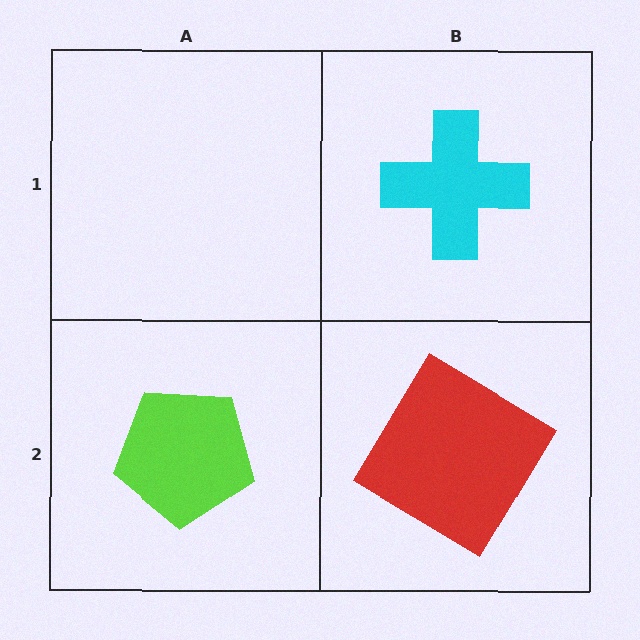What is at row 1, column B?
A cyan cross.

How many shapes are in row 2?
2 shapes.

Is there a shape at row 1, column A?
No, that cell is empty.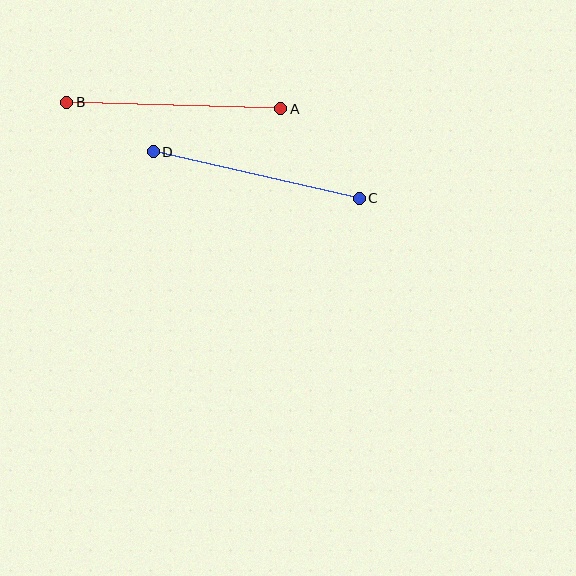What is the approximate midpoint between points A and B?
The midpoint is at approximately (174, 105) pixels.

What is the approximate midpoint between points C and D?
The midpoint is at approximately (256, 175) pixels.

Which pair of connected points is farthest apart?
Points A and B are farthest apart.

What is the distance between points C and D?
The distance is approximately 211 pixels.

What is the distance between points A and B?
The distance is approximately 214 pixels.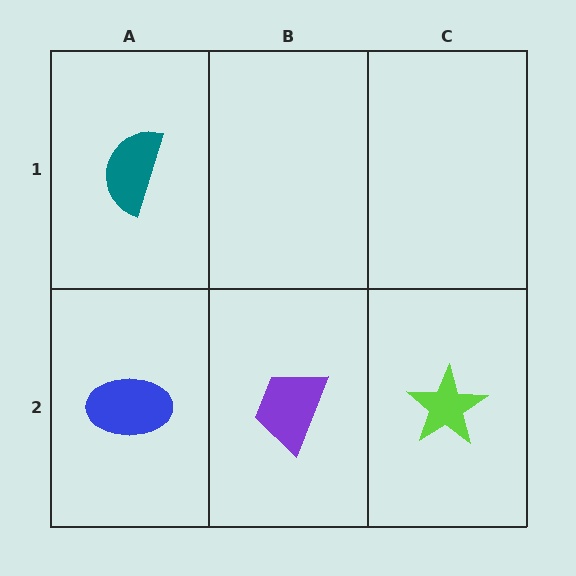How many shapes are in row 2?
3 shapes.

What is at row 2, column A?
A blue ellipse.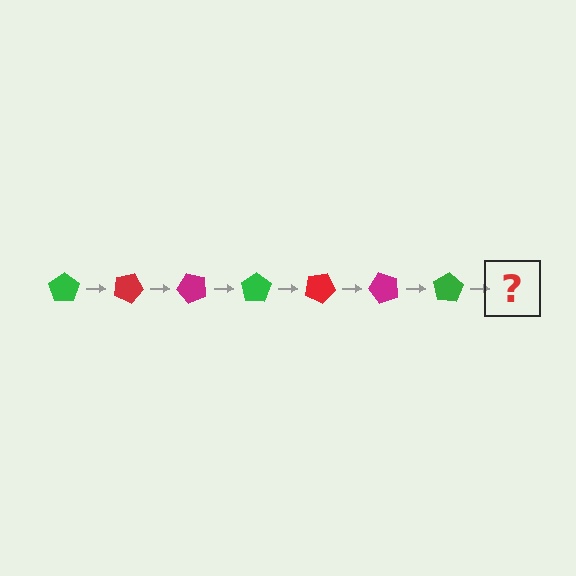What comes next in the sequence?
The next element should be a red pentagon, rotated 175 degrees from the start.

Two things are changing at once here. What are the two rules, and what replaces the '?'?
The two rules are that it rotates 25 degrees each step and the color cycles through green, red, and magenta. The '?' should be a red pentagon, rotated 175 degrees from the start.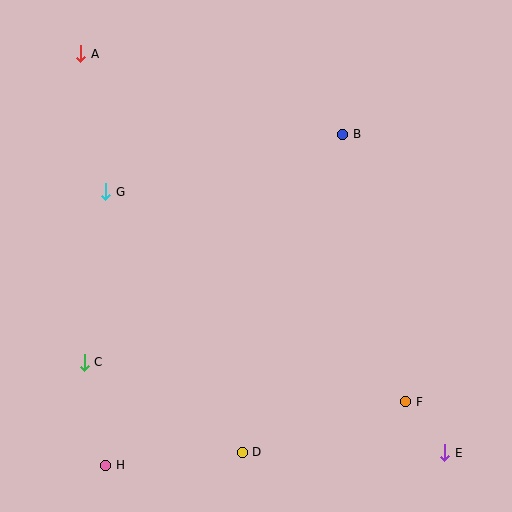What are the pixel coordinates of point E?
Point E is at (445, 453).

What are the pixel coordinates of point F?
Point F is at (406, 402).